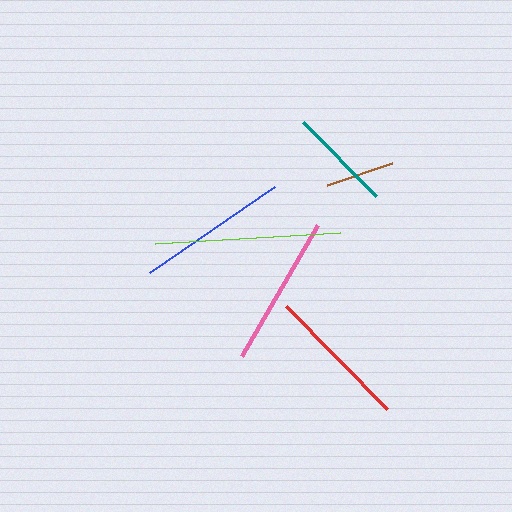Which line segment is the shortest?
The brown line is the shortest at approximately 69 pixels.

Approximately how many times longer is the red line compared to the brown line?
The red line is approximately 2.1 times the length of the brown line.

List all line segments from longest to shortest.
From longest to shortest: lime, pink, blue, red, teal, brown.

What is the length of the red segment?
The red segment is approximately 145 pixels long.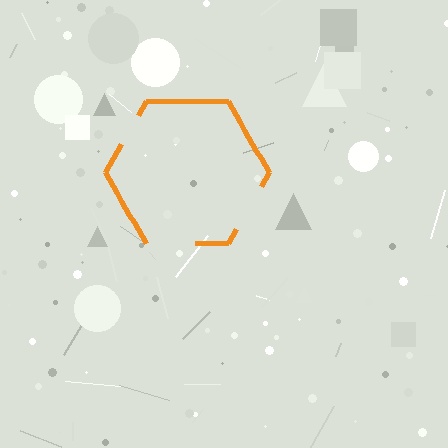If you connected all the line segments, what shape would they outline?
They would outline a hexagon.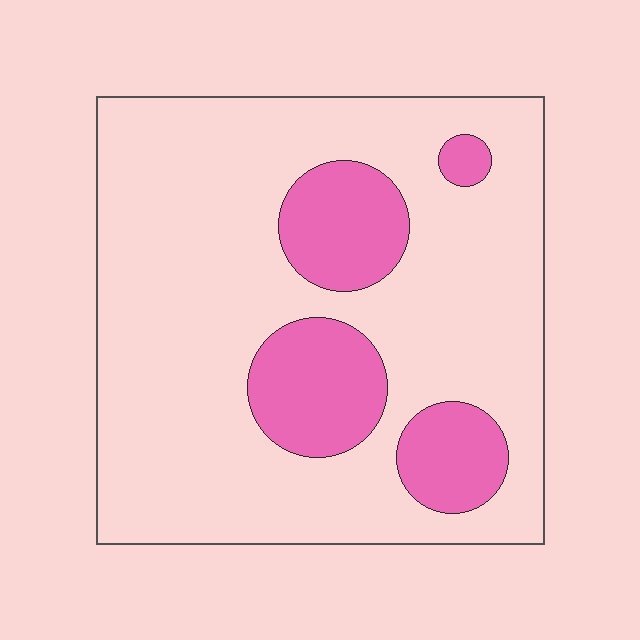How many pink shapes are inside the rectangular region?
4.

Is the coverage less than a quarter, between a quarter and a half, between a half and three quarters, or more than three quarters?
Less than a quarter.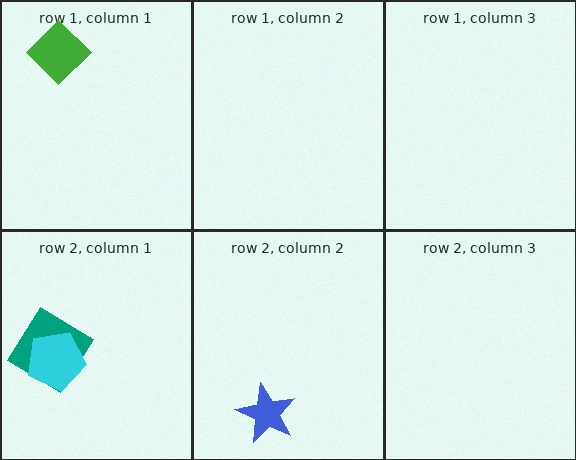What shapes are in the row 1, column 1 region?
The green diamond.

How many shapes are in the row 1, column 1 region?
1.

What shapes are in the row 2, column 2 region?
The blue star.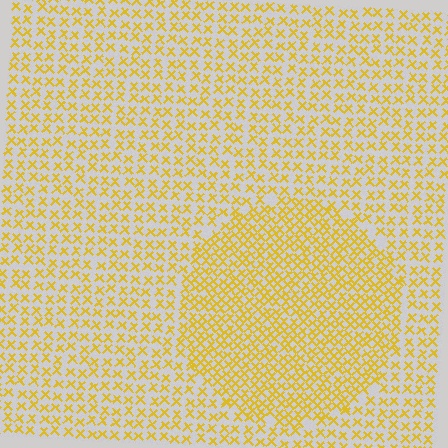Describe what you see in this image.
The image contains small yellow elements arranged at two different densities. A circle-shaped region is visible where the elements are more densely packed than the surrounding area.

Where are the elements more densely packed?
The elements are more densely packed inside the circle boundary.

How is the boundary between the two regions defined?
The boundary is defined by a change in element density (approximately 1.7x ratio). All elements are the same color, size, and shape.